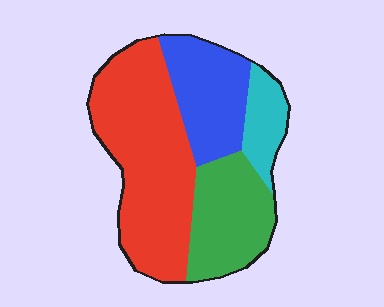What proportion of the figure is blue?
Blue covers around 20% of the figure.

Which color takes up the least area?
Cyan, at roughly 10%.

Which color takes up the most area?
Red, at roughly 45%.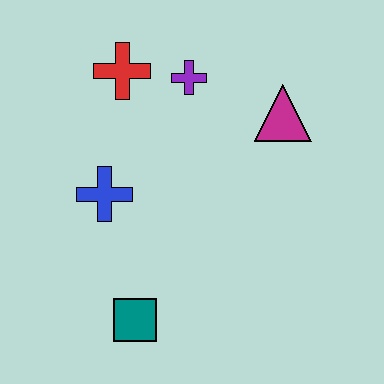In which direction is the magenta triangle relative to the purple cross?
The magenta triangle is to the right of the purple cross.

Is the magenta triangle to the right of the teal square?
Yes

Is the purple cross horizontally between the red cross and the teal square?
No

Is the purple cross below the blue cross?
No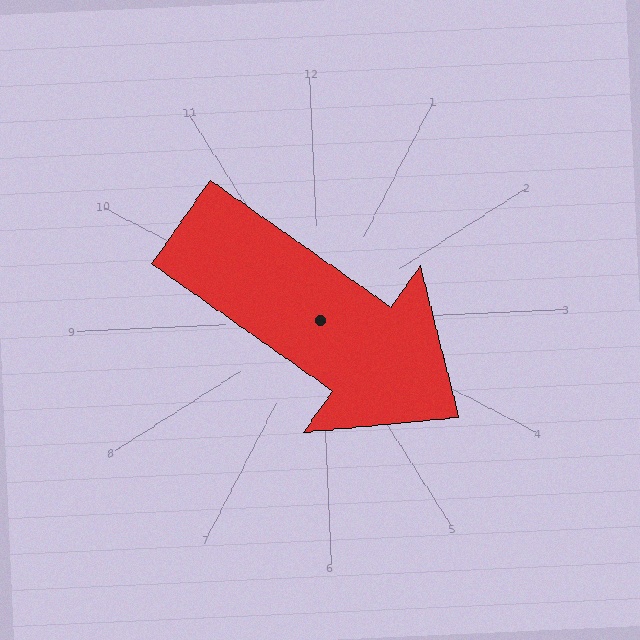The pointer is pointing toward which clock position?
Roughly 4 o'clock.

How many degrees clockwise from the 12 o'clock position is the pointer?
Approximately 128 degrees.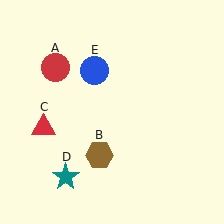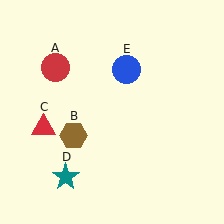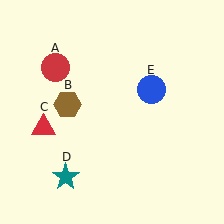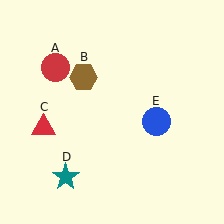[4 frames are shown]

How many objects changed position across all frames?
2 objects changed position: brown hexagon (object B), blue circle (object E).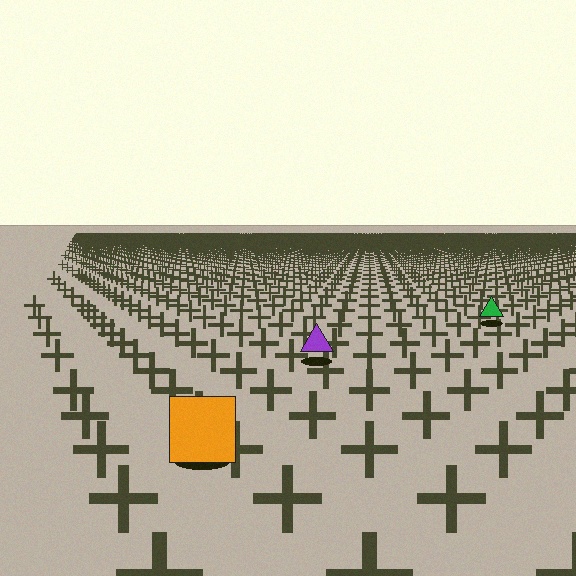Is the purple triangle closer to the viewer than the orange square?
No. The orange square is closer — you can tell from the texture gradient: the ground texture is coarser near it.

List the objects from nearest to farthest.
From nearest to farthest: the orange square, the purple triangle, the green triangle.